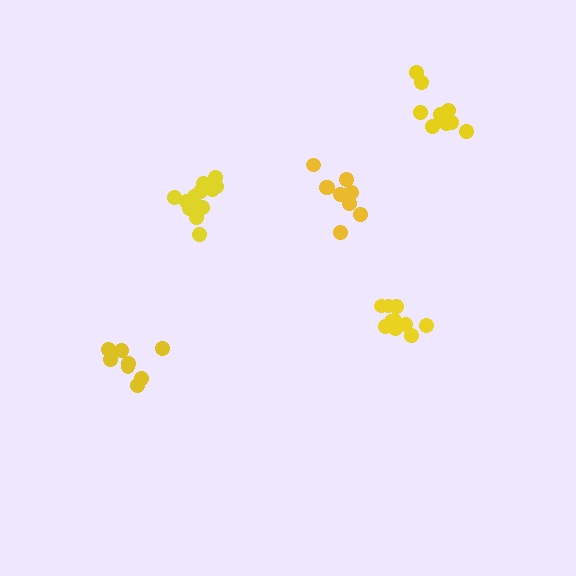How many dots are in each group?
Group 1: 8 dots, Group 2: 12 dots, Group 3: 10 dots, Group 4: 9 dots, Group 5: 10 dots (49 total).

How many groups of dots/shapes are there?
There are 5 groups.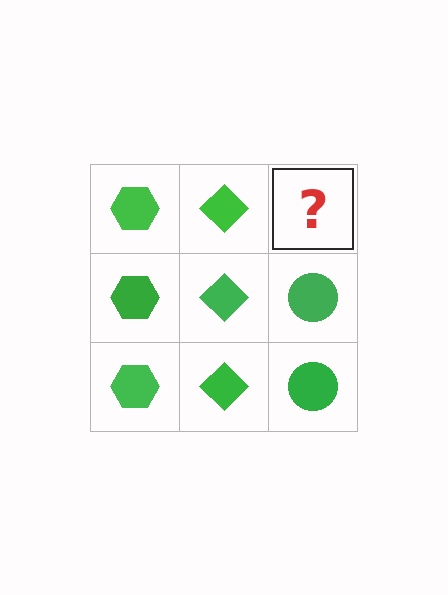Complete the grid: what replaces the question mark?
The question mark should be replaced with a green circle.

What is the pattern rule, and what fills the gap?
The rule is that each column has a consistent shape. The gap should be filled with a green circle.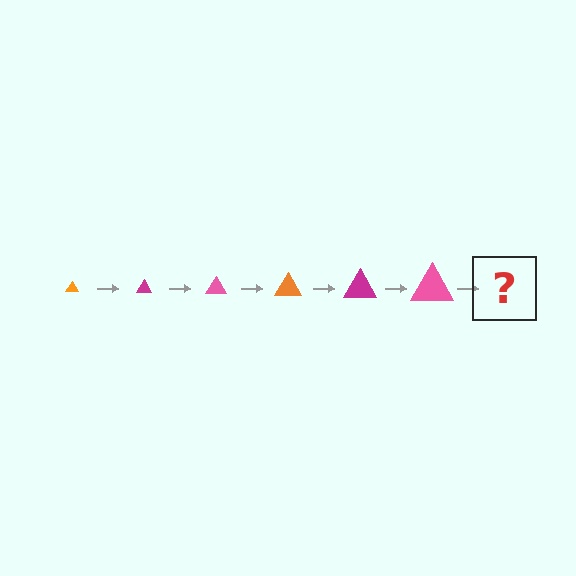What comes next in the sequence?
The next element should be an orange triangle, larger than the previous one.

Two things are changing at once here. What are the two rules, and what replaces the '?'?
The two rules are that the triangle grows larger each step and the color cycles through orange, magenta, and pink. The '?' should be an orange triangle, larger than the previous one.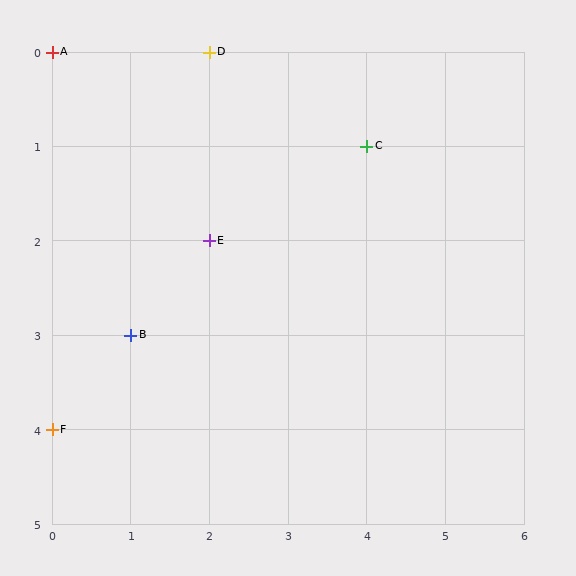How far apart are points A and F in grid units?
Points A and F are 4 rows apart.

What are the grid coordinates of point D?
Point D is at grid coordinates (2, 0).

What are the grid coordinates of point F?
Point F is at grid coordinates (0, 4).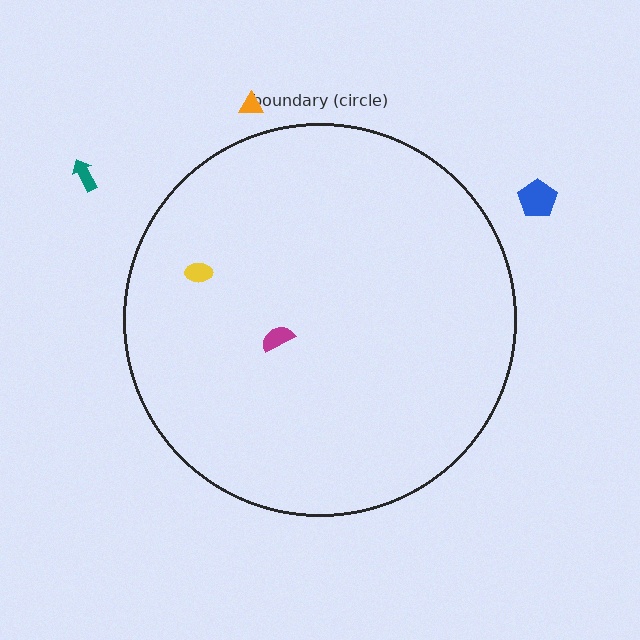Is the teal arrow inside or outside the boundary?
Outside.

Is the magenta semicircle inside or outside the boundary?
Inside.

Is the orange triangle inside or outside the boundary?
Outside.